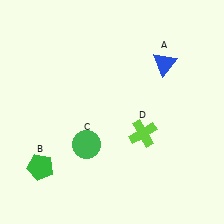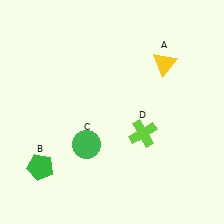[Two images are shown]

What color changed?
The triangle (A) changed from blue in Image 1 to yellow in Image 2.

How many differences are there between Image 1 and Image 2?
There is 1 difference between the two images.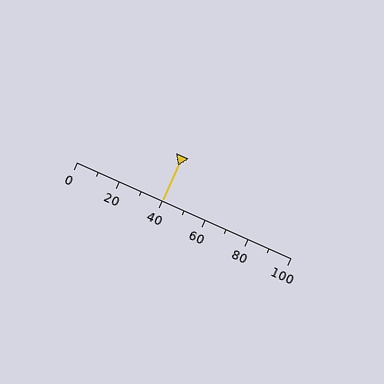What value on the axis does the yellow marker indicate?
The marker indicates approximately 40.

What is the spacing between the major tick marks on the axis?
The major ticks are spaced 20 apart.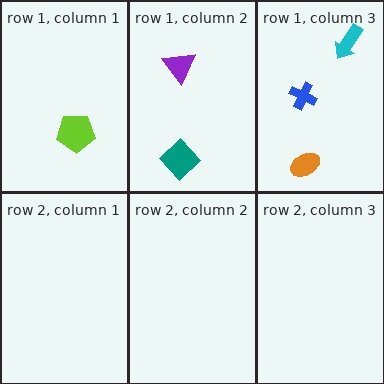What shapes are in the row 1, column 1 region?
The lime pentagon.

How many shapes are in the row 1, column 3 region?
3.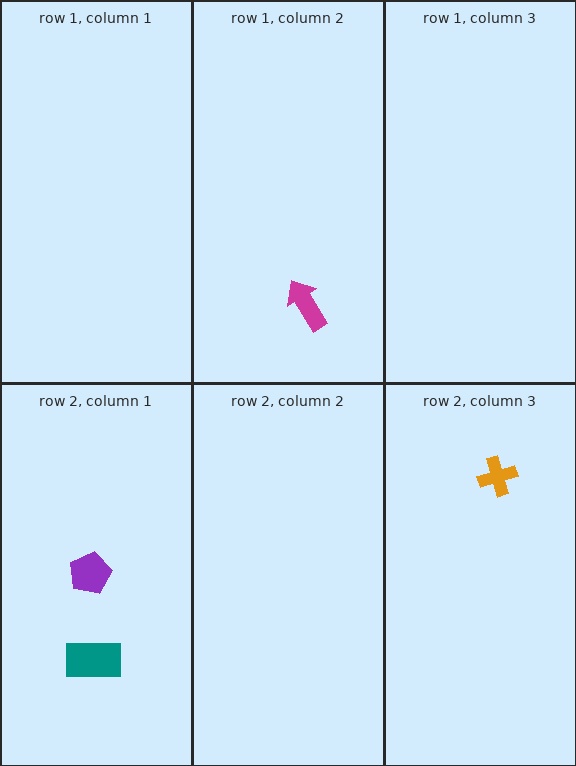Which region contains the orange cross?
The row 2, column 3 region.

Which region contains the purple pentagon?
The row 2, column 1 region.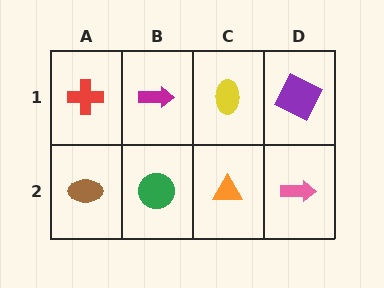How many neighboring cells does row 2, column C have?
3.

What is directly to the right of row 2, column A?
A green circle.